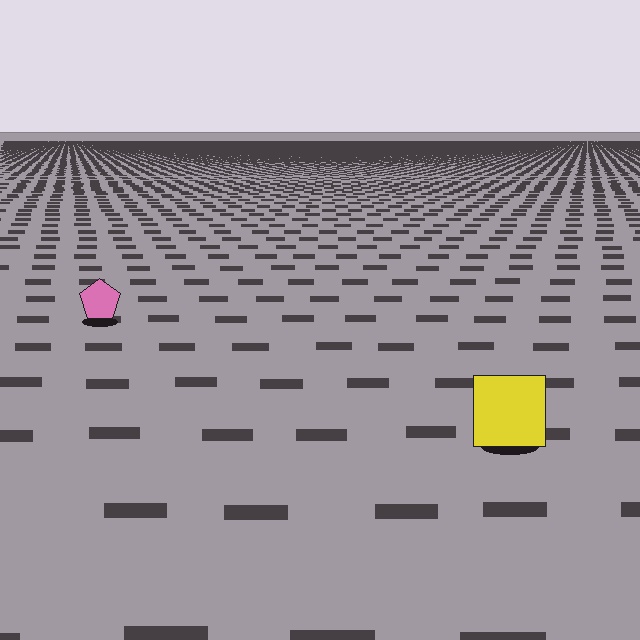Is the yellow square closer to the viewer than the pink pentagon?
Yes. The yellow square is closer — you can tell from the texture gradient: the ground texture is coarser near it.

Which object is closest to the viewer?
The yellow square is closest. The texture marks near it are larger and more spread out.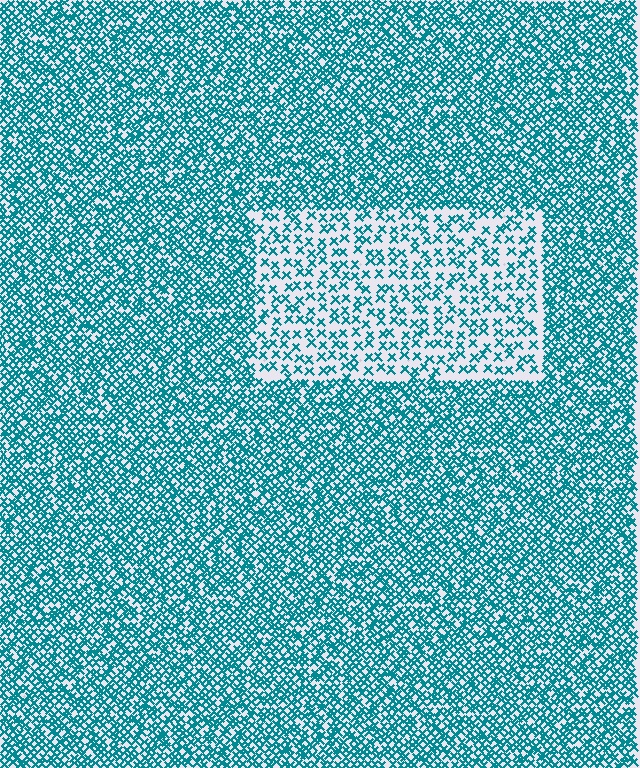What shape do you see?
I see a rectangle.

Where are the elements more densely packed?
The elements are more densely packed outside the rectangle boundary.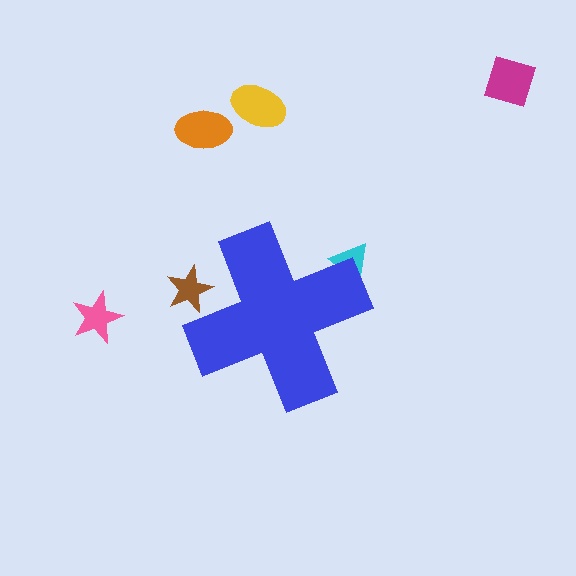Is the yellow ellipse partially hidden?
No, the yellow ellipse is fully visible.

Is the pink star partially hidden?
No, the pink star is fully visible.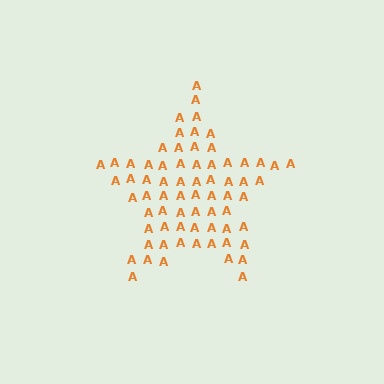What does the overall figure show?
The overall figure shows a star.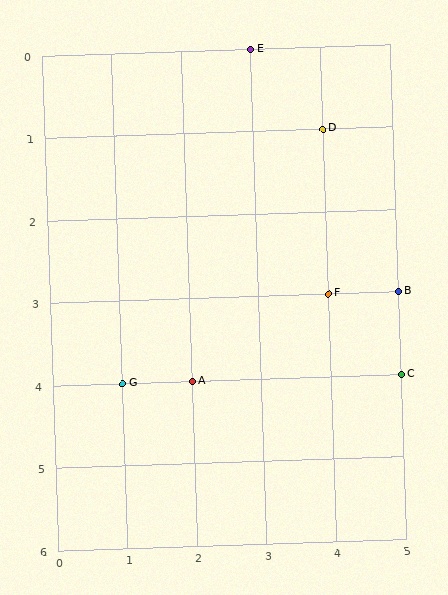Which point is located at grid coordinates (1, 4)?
Point G is at (1, 4).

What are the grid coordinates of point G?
Point G is at grid coordinates (1, 4).